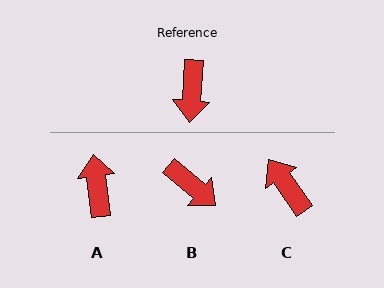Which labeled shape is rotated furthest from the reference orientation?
A, about 169 degrees away.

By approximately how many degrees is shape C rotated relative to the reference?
Approximately 141 degrees clockwise.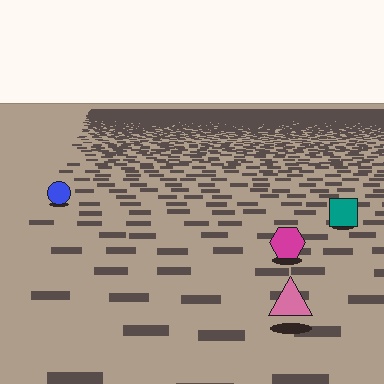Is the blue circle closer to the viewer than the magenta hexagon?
No. The magenta hexagon is closer — you can tell from the texture gradient: the ground texture is coarser near it.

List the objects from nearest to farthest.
From nearest to farthest: the pink triangle, the magenta hexagon, the teal square, the blue circle.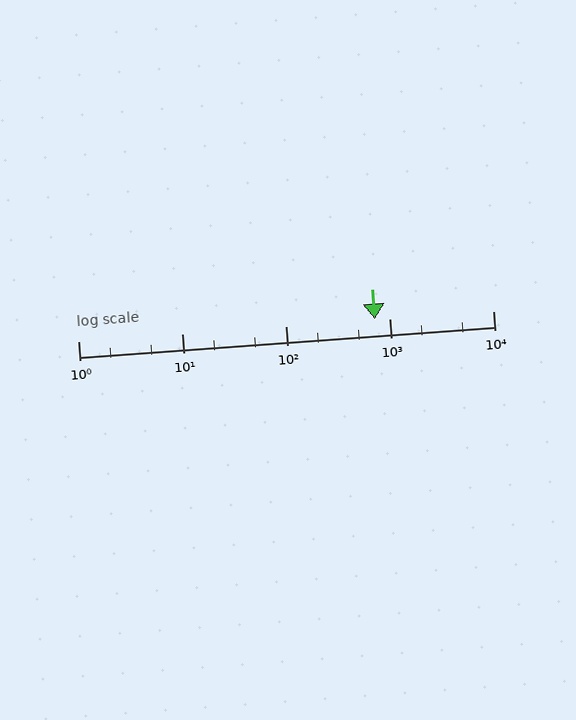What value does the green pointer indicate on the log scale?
The pointer indicates approximately 720.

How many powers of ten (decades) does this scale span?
The scale spans 4 decades, from 1 to 10000.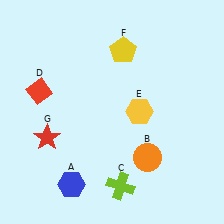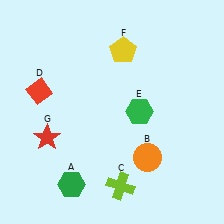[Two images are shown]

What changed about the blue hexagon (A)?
In Image 1, A is blue. In Image 2, it changed to green.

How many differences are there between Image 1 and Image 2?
There are 2 differences between the two images.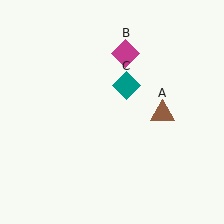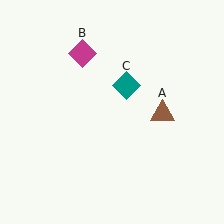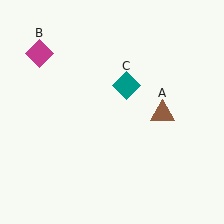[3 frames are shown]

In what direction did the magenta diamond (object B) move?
The magenta diamond (object B) moved left.